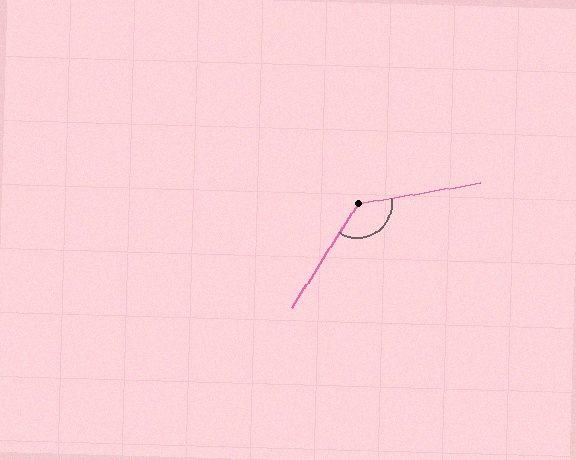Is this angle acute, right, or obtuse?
It is obtuse.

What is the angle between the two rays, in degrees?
Approximately 132 degrees.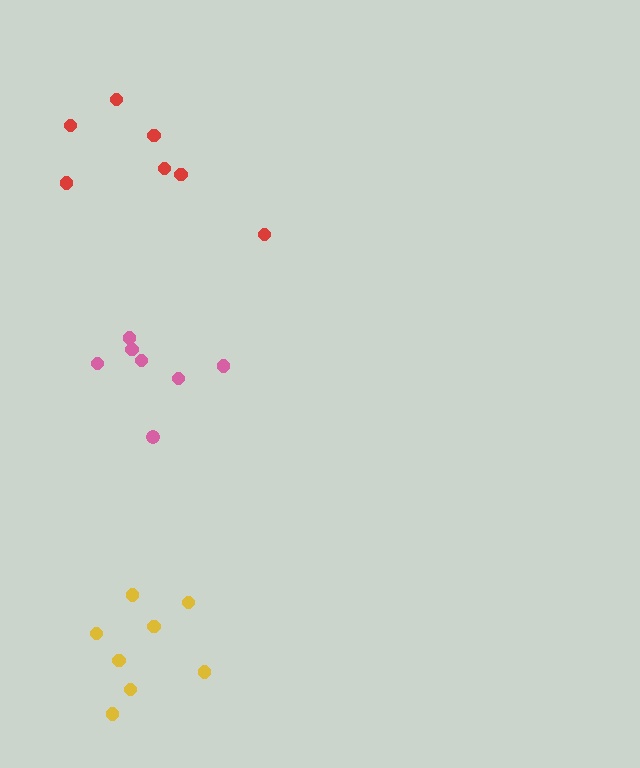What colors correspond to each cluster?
The clusters are colored: pink, red, yellow.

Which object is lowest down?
The yellow cluster is bottommost.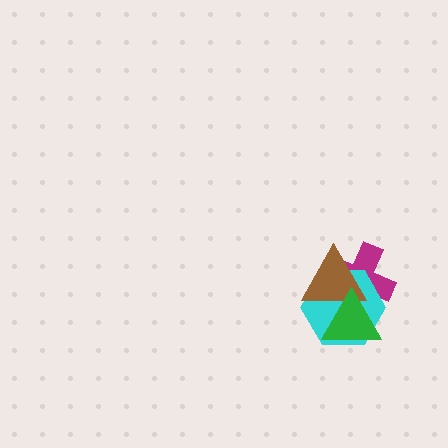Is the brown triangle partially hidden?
Yes, it is partially covered by another shape.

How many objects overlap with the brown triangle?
3 objects overlap with the brown triangle.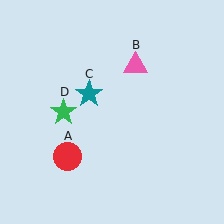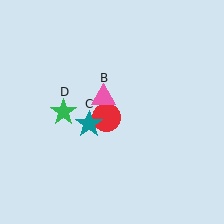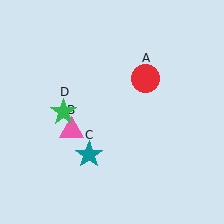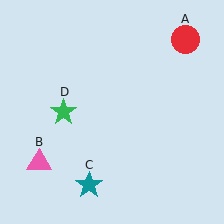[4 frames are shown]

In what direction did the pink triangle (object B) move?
The pink triangle (object B) moved down and to the left.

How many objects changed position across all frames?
3 objects changed position: red circle (object A), pink triangle (object B), teal star (object C).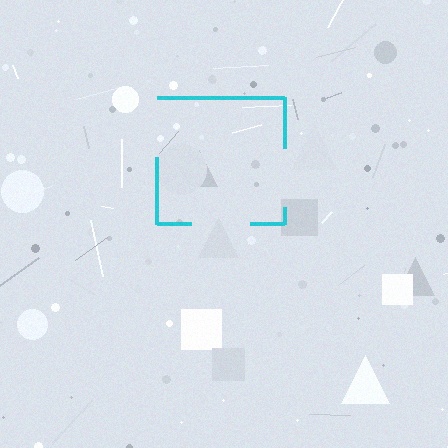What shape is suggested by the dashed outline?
The dashed outline suggests a square.